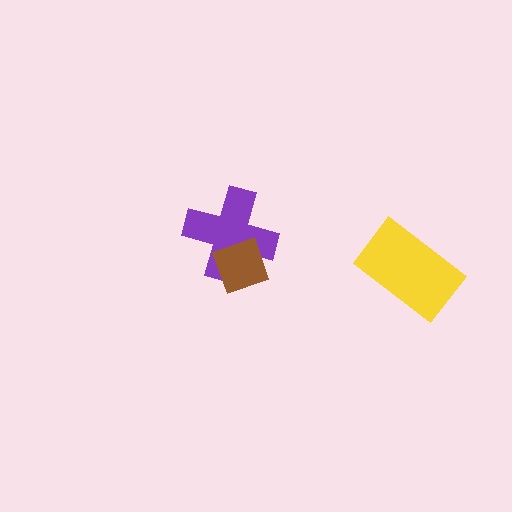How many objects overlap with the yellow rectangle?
0 objects overlap with the yellow rectangle.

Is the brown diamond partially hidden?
No, no other shape covers it.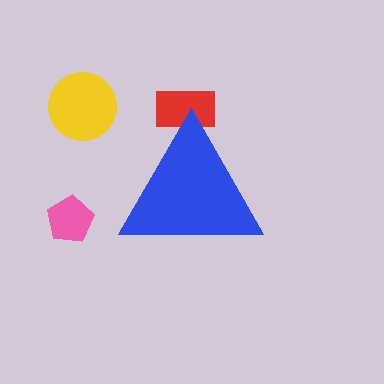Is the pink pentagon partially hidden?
No, the pink pentagon is fully visible.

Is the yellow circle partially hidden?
No, the yellow circle is fully visible.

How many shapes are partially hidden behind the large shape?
1 shape is partially hidden.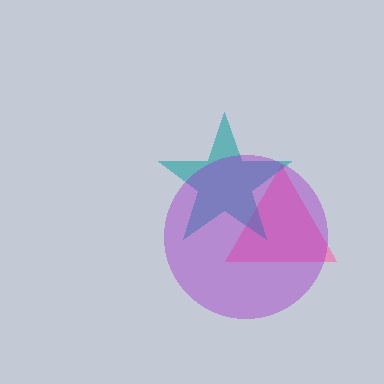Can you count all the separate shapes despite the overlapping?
Yes, there are 3 separate shapes.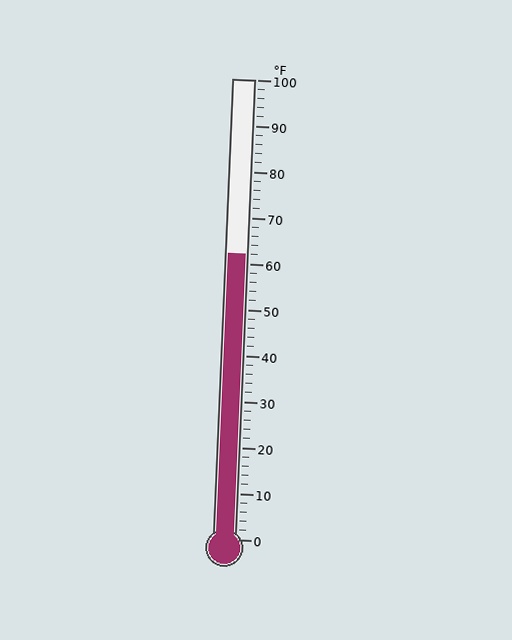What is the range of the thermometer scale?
The thermometer scale ranges from 0°F to 100°F.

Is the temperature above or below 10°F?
The temperature is above 10°F.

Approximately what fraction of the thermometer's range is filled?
The thermometer is filled to approximately 60% of its range.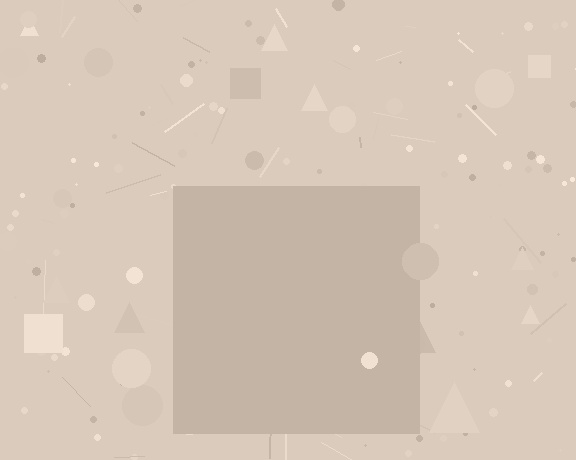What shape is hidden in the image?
A square is hidden in the image.